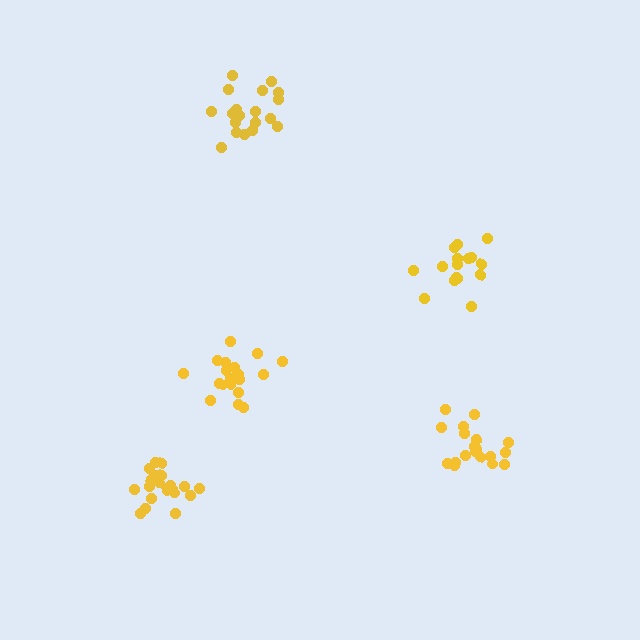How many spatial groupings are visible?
There are 5 spatial groupings.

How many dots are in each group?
Group 1: 16 dots, Group 2: 19 dots, Group 3: 20 dots, Group 4: 19 dots, Group 5: 20 dots (94 total).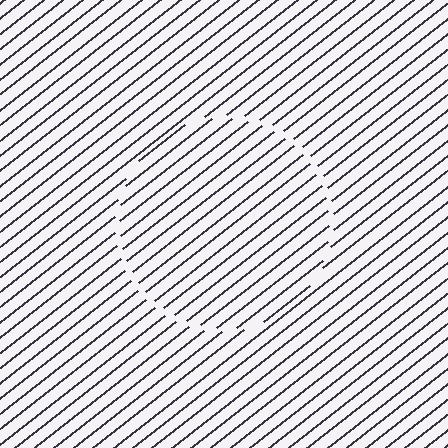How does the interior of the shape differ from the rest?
The interior of the shape contains the same grating, shifted by half a period — the contour is defined by the phase discontinuity where line-ends from the inner and outer gratings abut.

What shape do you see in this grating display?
An illusory circle. The interior of the shape contains the same grating, shifted by half a period — the contour is defined by the phase discontinuity where line-ends from the inner and outer gratings abut.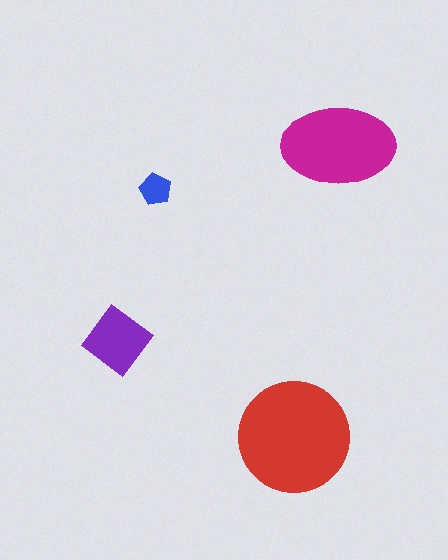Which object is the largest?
The red circle.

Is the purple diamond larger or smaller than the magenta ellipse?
Smaller.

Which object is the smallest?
The blue pentagon.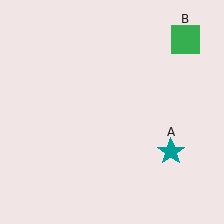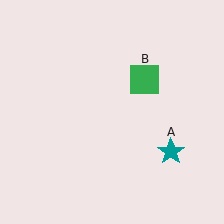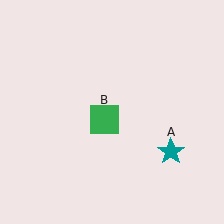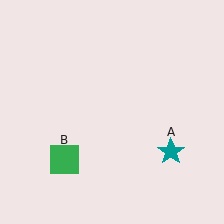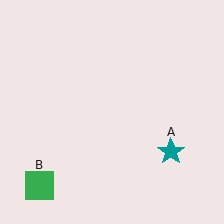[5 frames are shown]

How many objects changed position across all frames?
1 object changed position: green square (object B).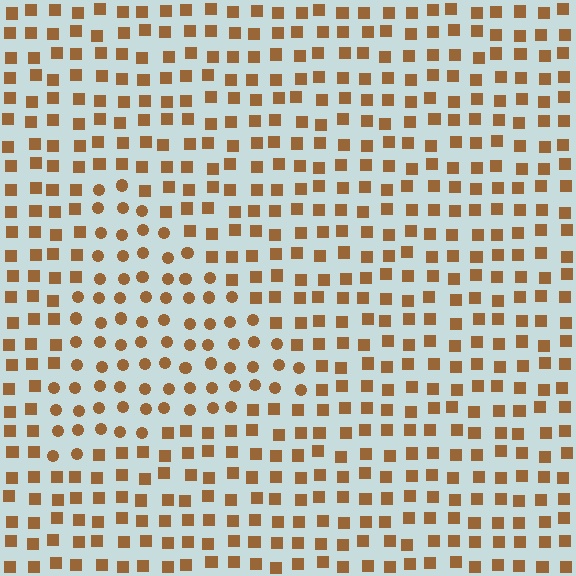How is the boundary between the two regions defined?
The boundary is defined by a change in element shape: circles inside vs. squares outside. All elements share the same color and spacing.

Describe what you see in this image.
The image is filled with small brown elements arranged in a uniform grid. A triangle-shaped region contains circles, while the surrounding area contains squares. The boundary is defined purely by the change in element shape.